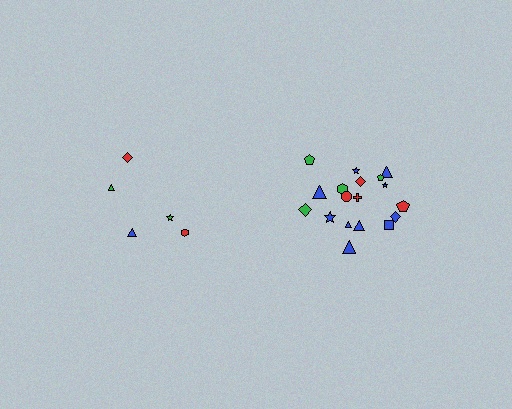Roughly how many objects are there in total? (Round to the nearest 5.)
Roughly 25 objects in total.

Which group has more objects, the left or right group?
The right group.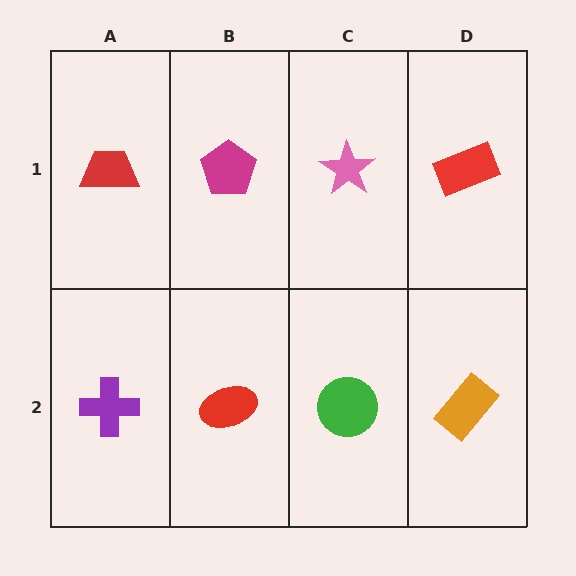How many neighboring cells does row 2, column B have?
3.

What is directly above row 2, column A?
A red trapezoid.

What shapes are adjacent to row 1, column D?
An orange rectangle (row 2, column D), a pink star (row 1, column C).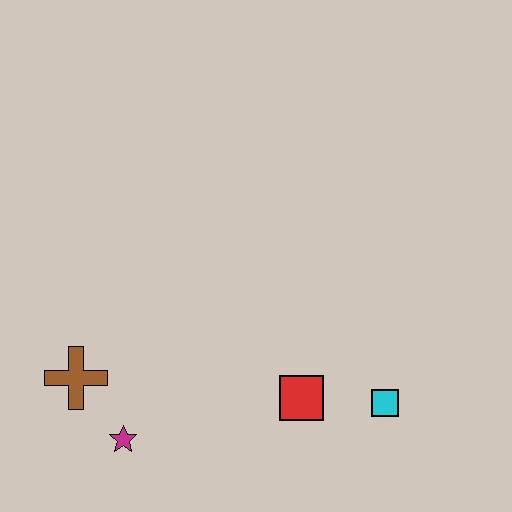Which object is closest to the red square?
The cyan square is closest to the red square.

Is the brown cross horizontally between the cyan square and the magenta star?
No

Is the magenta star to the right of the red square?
No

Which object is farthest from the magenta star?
The cyan square is farthest from the magenta star.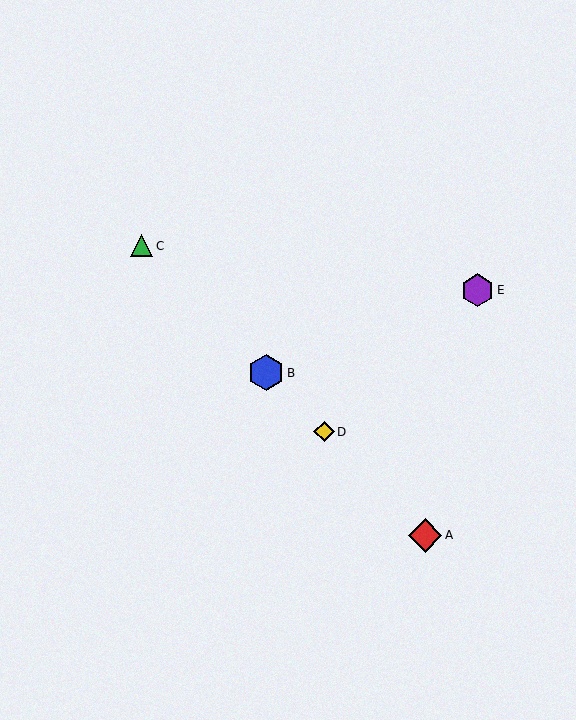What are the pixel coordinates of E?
Object E is at (478, 290).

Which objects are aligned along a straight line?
Objects A, B, C, D are aligned along a straight line.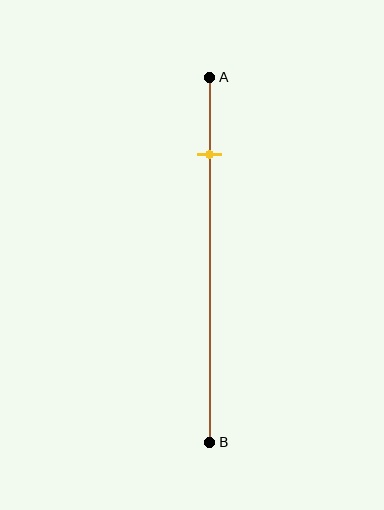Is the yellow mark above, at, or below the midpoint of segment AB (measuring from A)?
The yellow mark is above the midpoint of segment AB.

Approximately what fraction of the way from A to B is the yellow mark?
The yellow mark is approximately 20% of the way from A to B.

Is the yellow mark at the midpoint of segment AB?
No, the mark is at about 20% from A, not at the 50% midpoint.